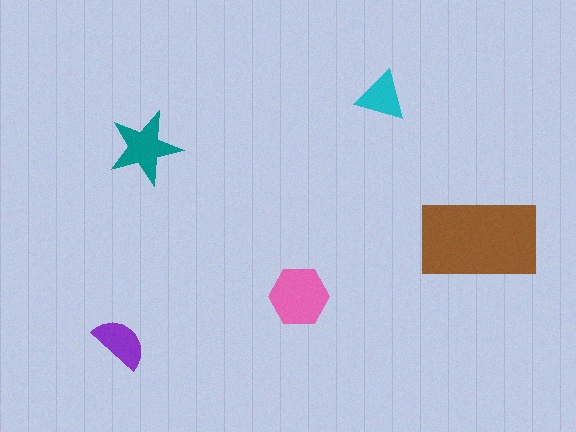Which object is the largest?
The brown rectangle.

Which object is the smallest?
The cyan triangle.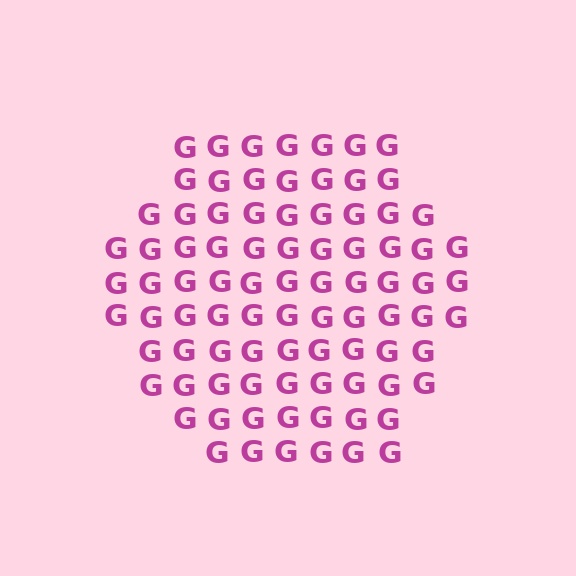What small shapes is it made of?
It is made of small letter G's.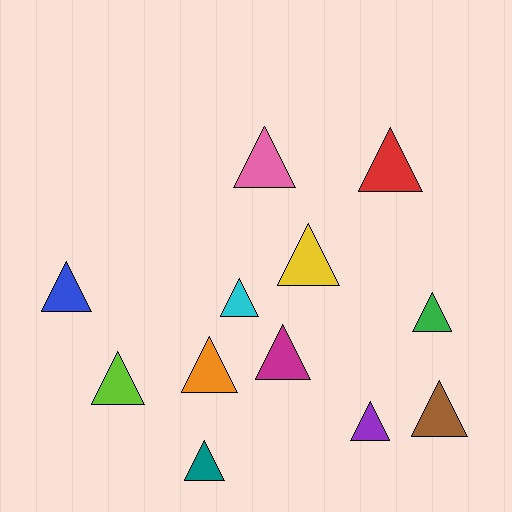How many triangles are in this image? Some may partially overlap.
There are 12 triangles.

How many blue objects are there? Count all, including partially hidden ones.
There is 1 blue object.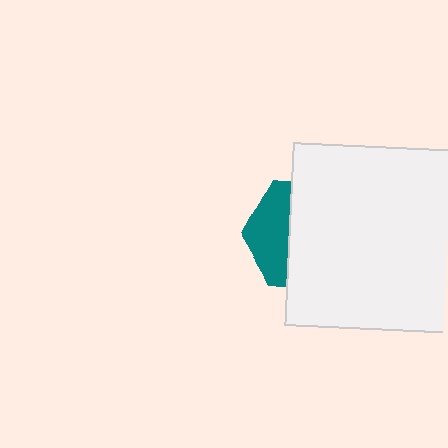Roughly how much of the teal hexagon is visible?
A small part of it is visible (roughly 36%).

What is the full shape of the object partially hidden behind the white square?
The partially hidden object is a teal hexagon.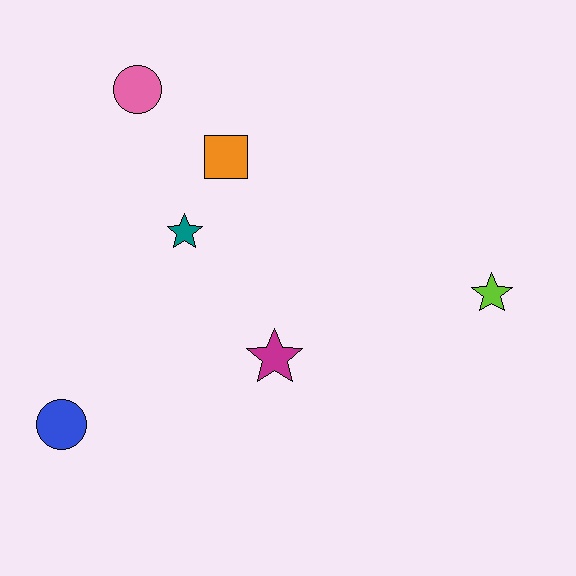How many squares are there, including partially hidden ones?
There is 1 square.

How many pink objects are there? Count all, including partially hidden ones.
There is 1 pink object.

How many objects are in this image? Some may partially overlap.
There are 6 objects.